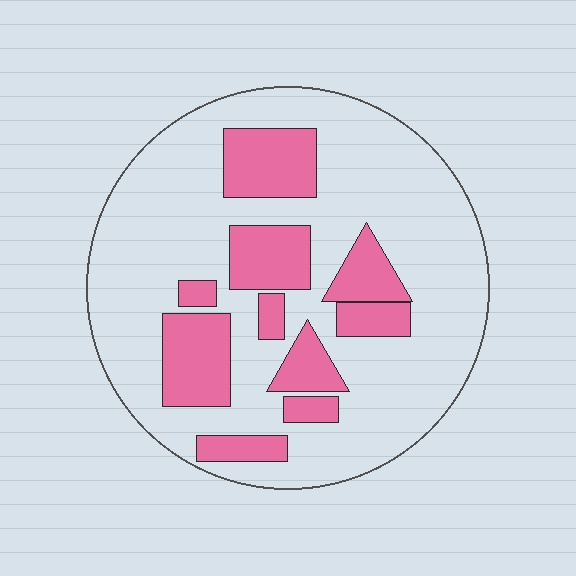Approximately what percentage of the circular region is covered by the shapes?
Approximately 25%.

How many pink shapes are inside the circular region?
10.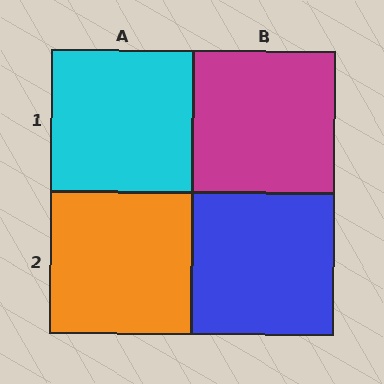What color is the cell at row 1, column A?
Cyan.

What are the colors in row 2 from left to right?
Orange, blue.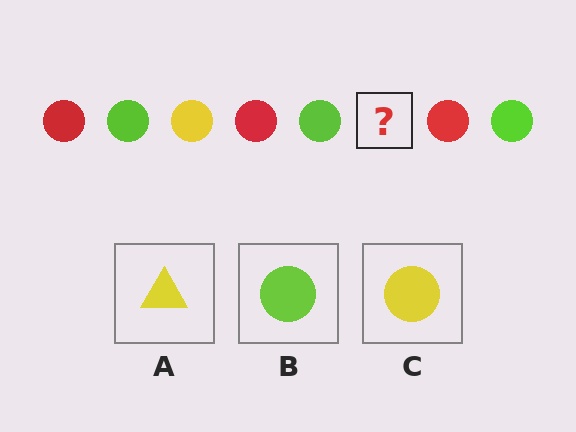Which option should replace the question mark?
Option C.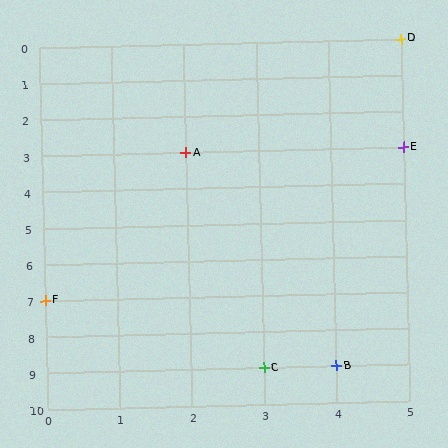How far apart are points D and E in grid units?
Points D and E are 3 rows apart.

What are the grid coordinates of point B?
Point B is at grid coordinates (4, 9).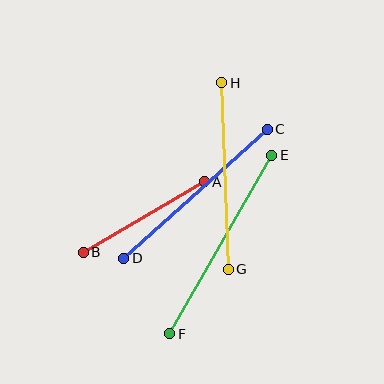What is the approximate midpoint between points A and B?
The midpoint is at approximately (144, 217) pixels.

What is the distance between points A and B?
The distance is approximately 140 pixels.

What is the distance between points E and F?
The distance is approximately 206 pixels.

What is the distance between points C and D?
The distance is approximately 193 pixels.